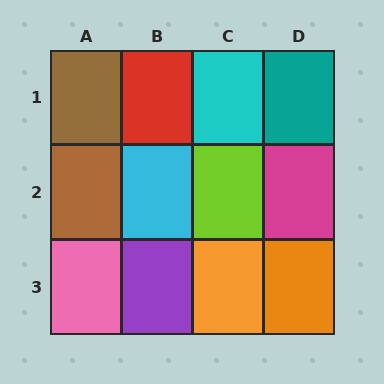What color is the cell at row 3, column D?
Orange.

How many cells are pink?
1 cell is pink.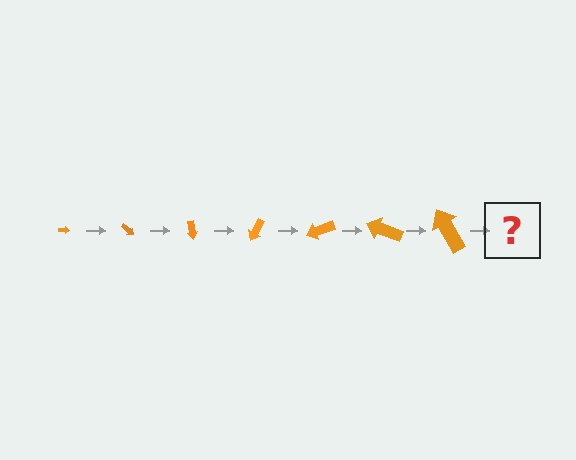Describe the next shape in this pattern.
It should be an arrow, larger than the previous one and rotated 280 degrees from the start.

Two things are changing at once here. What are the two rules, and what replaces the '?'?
The two rules are that the arrow grows larger each step and it rotates 40 degrees each step. The '?' should be an arrow, larger than the previous one and rotated 280 degrees from the start.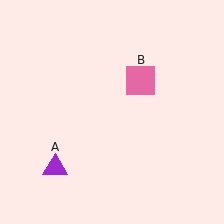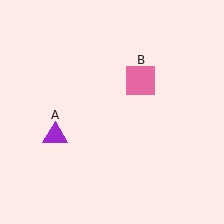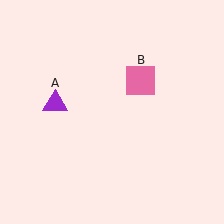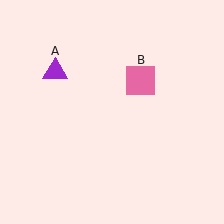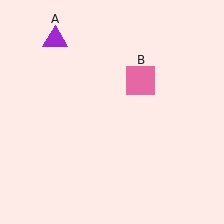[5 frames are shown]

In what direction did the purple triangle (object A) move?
The purple triangle (object A) moved up.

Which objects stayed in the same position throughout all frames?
Pink square (object B) remained stationary.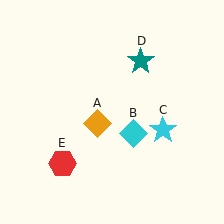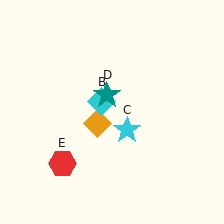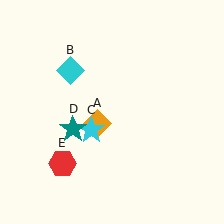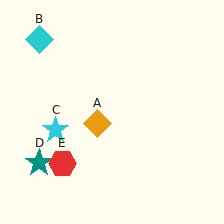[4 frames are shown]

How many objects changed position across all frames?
3 objects changed position: cyan diamond (object B), cyan star (object C), teal star (object D).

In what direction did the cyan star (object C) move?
The cyan star (object C) moved left.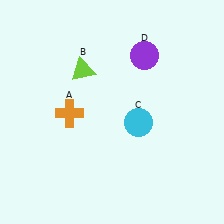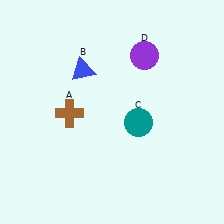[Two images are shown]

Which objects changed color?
A changed from orange to brown. B changed from lime to blue. C changed from cyan to teal.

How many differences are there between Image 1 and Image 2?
There are 3 differences between the two images.